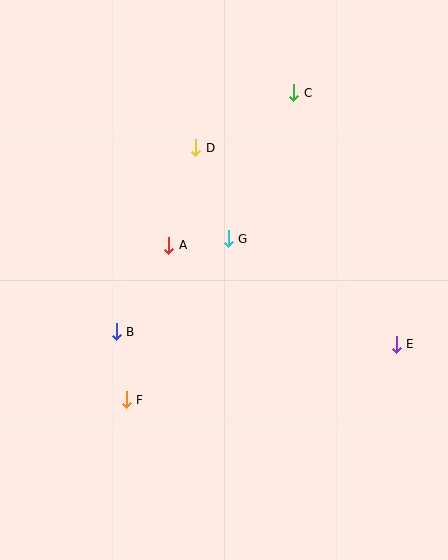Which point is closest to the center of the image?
Point G at (228, 239) is closest to the center.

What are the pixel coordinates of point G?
Point G is at (228, 239).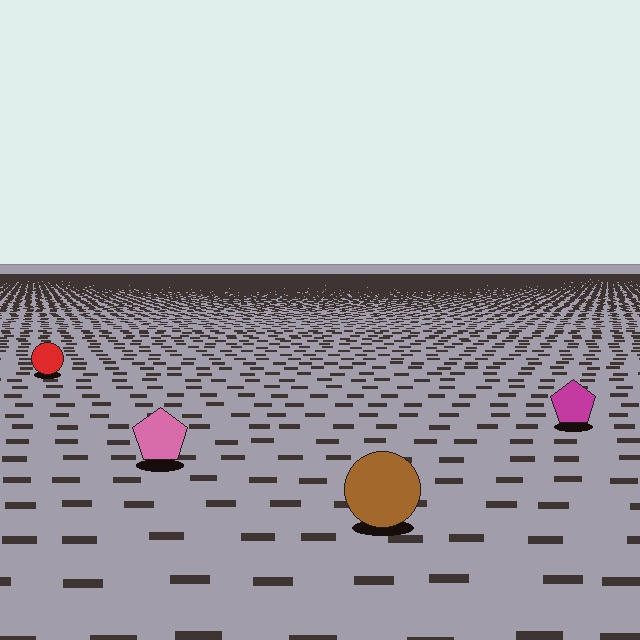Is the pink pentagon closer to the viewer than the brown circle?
No. The brown circle is closer — you can tell from the texture gradient: the ground texture is coarser near it.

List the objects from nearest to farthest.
From nearest to farthest: the brown circle, the pink pentagon, the magenta pentagon, the red circle.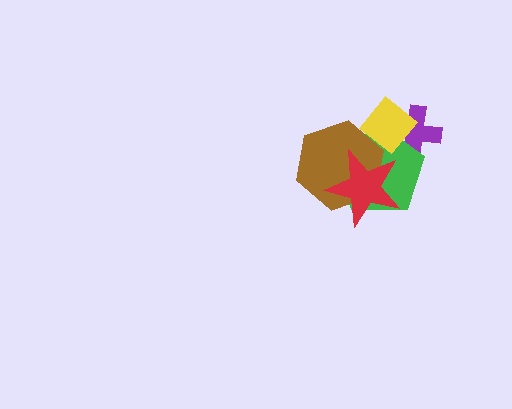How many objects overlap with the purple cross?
2 objects overlap with the purple cross.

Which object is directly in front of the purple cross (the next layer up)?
The green pentagon is directly in front of the purple cross.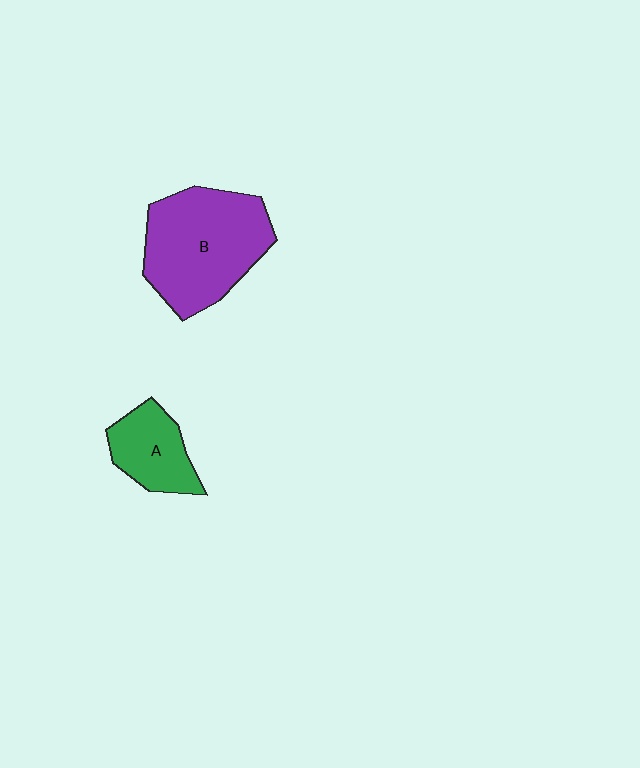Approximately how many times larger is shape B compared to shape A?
Approximately 2.1 times.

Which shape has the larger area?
Shape B (purple).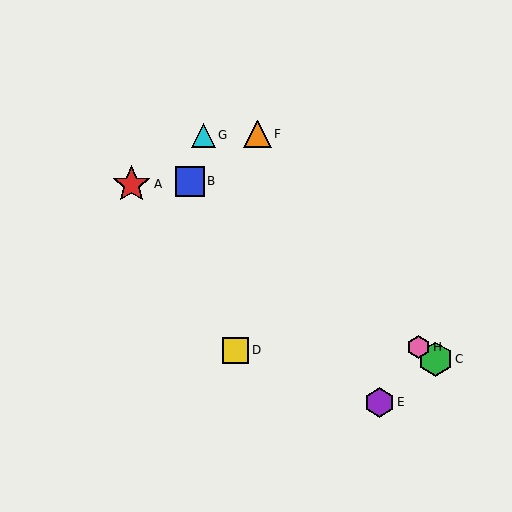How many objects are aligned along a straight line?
3 objects (B, C, H) are aligned along a straight line.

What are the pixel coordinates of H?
Object H is at (419, 347).